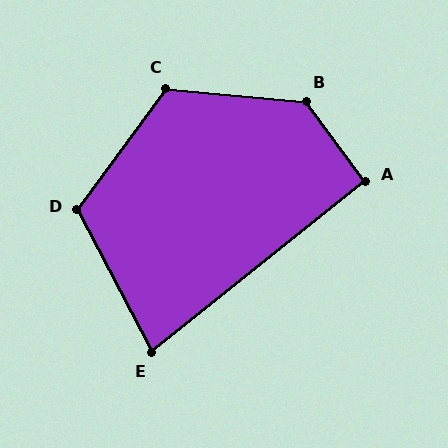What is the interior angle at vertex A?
Approximately 92 degrees (approximately right).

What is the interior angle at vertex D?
Approximately 116 degrees (obtuse).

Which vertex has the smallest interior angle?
E, at approximately 79 degrees.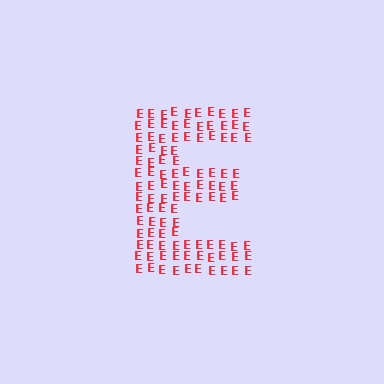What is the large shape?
The large shape is the letter E.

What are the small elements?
The small elements are letter E's.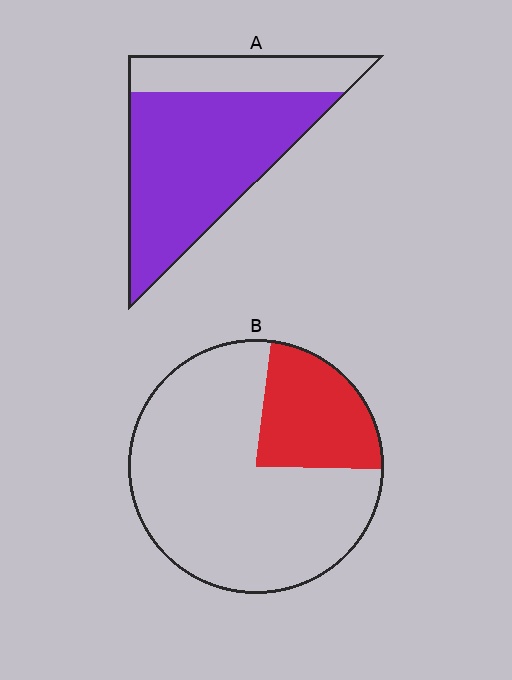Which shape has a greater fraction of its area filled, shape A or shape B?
Shape A.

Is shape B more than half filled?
No.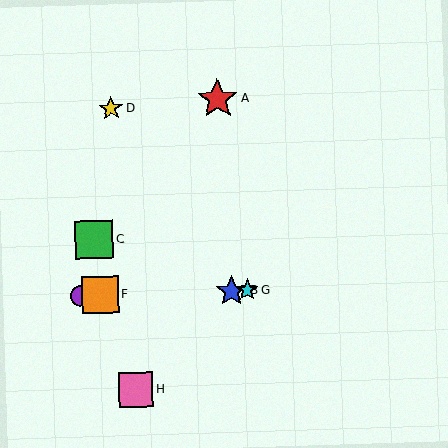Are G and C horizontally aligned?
No, G is at y≈290 and C is at y≈240.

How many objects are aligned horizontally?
4 objects (B, E, F, G) are aligned horizontally.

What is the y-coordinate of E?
Object E is at y≈296.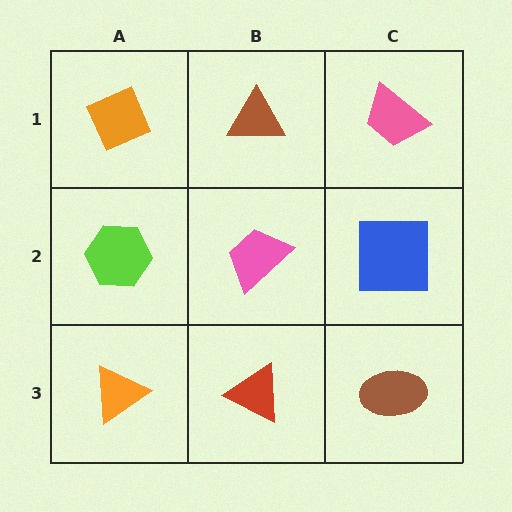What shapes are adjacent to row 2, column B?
A brown triangle (row 1, column B), a red triangle (row 3, column B), a lime hexagon (row 2, column A), a blue square (row 2, column C).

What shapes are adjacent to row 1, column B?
A pink trapezoid (row 2, column B), an orange diamond (row 1, column A), a pink trapezoid (row 1, column C).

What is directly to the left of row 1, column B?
An orange diamond.